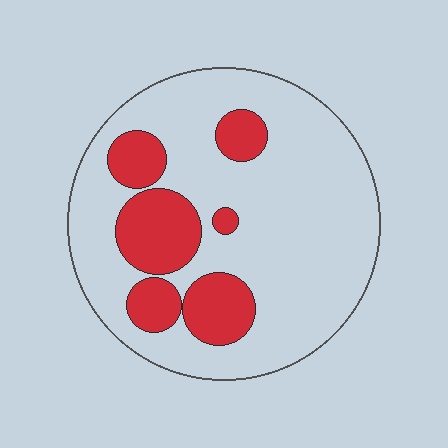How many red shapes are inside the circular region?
6.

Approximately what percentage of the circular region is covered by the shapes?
Approximately 25%.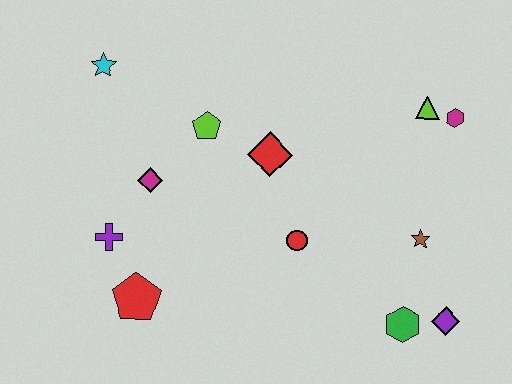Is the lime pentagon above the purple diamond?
Yes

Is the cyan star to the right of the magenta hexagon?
No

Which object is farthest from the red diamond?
The purple diamond is farthest from the red diamond.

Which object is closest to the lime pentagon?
The red diamond is closest to the lime pentagon.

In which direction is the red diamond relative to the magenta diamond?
The red diamond is to the right of the magenta diamond.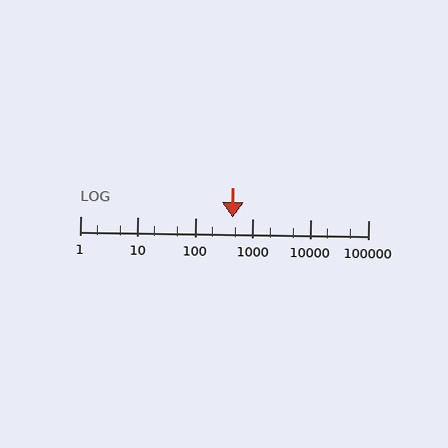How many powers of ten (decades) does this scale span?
The scale spans 5 decades, from 1 to 100000.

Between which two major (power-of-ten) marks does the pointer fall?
The pointer is between 100 and 1000.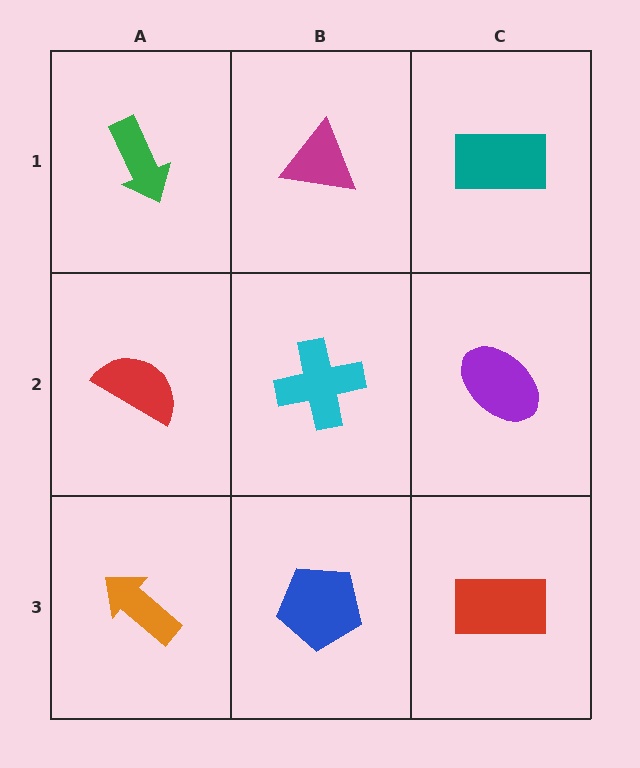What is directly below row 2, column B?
A blue pentagon.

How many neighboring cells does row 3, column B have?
3.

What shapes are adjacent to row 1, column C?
A purple ellipse (row 2, column C), a magenta triangle (row 1, column B).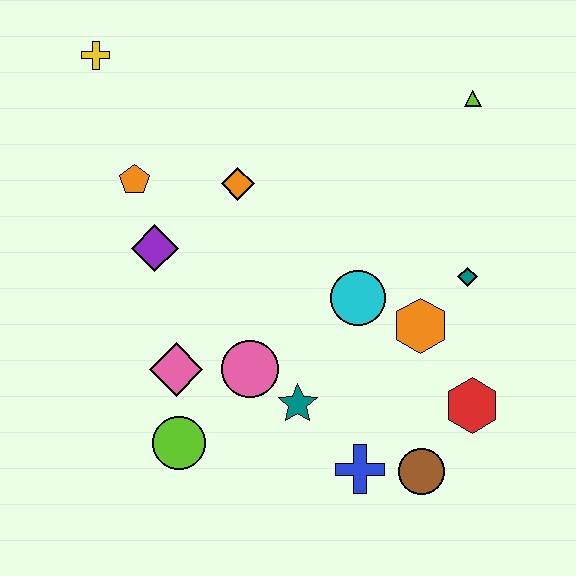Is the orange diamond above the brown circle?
Yes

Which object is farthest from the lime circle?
The lime triangle is farthest from the lime circle.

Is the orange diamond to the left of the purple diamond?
No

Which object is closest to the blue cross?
The brown circle is closest to the blue cross.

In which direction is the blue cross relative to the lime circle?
The blue cross is to the right of the lime circle.